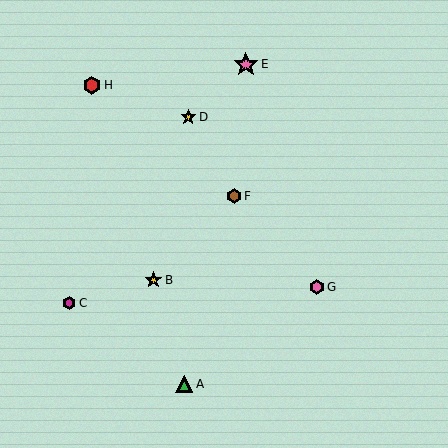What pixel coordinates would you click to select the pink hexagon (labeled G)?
Click at (317, 287) to select the pink hexagon G.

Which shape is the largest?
The pink star (labeled E) is the largest.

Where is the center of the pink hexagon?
The center of the pink hexagon is at (317, 287).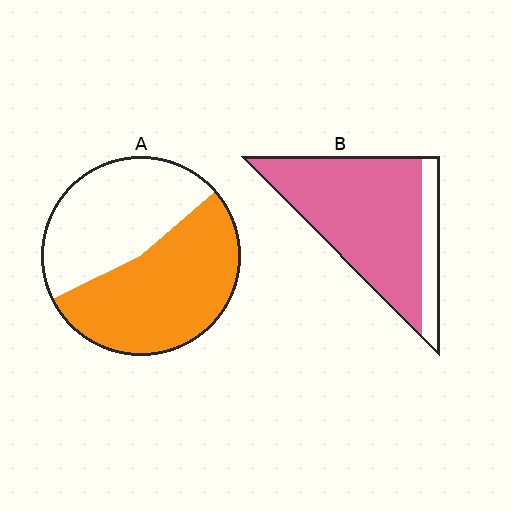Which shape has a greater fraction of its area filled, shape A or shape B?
Shape B.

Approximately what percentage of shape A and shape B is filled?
A is approximately 55% and B is approximately 85%.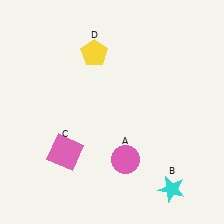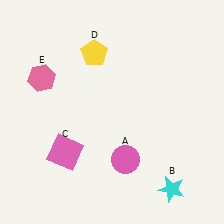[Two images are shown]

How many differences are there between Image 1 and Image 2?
There is 1 difference between the two images.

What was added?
A pink hexagon (E) was added in Image 2.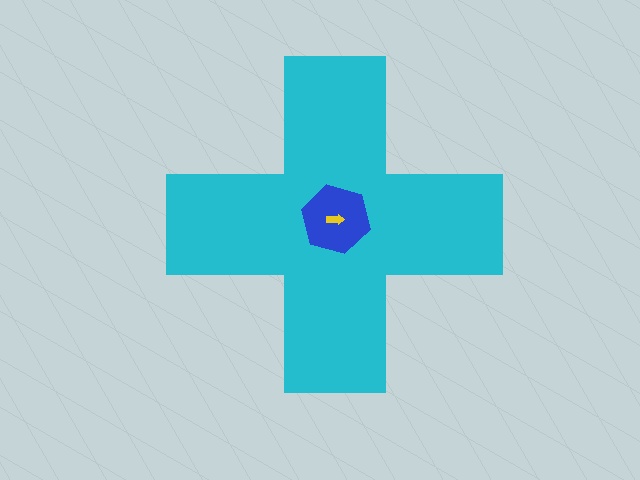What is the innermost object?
The yellow arrow.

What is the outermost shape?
The cyan cross.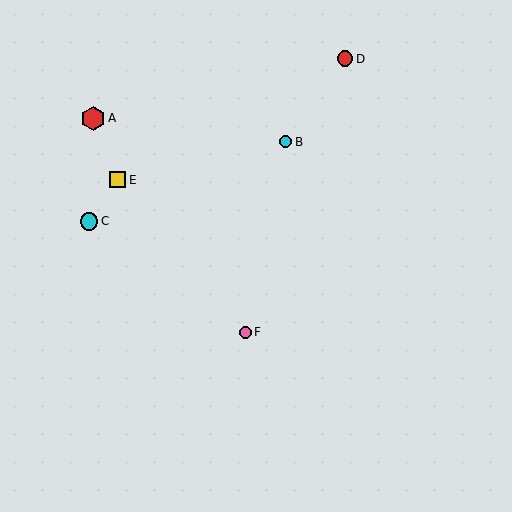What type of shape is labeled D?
Shape D is a red circle.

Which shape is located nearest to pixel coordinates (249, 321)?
The pink circle (labeled F) at (245, 332) is nearest to that location.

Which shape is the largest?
The red hexagon (labeled A) is the largest.